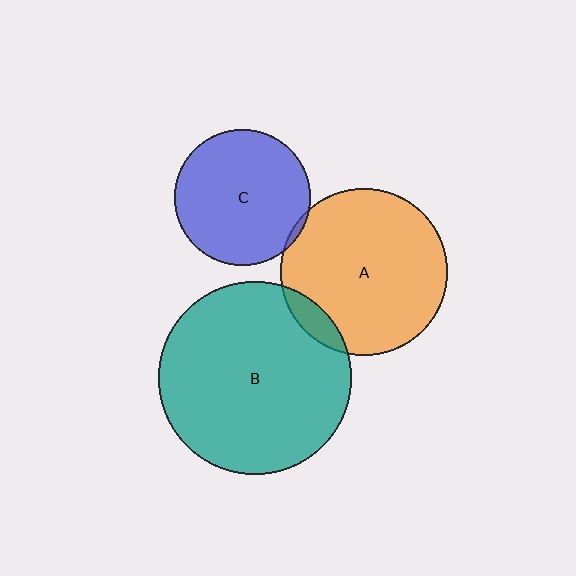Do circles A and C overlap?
Yes.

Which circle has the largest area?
Circle B (teal).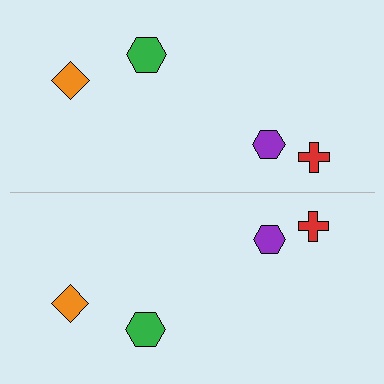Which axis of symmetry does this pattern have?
The pattern has a horizontal axis of symmetry running through the center of the image.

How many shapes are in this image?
There are 8 shapes in this image.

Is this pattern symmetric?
Yes, this pattern has bilateral (reflection) symmetry.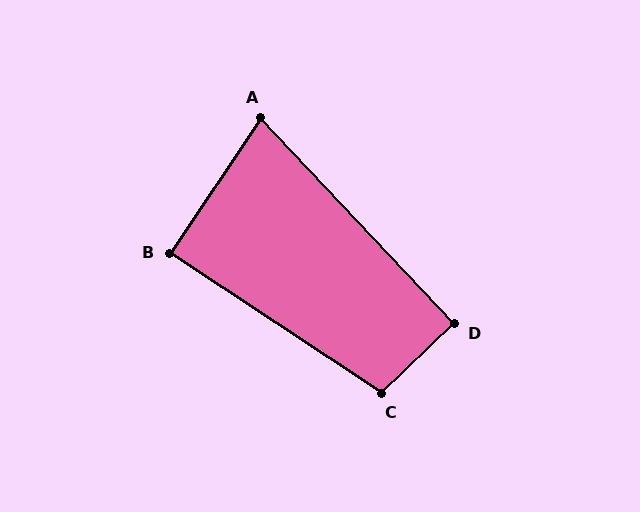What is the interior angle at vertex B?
Approximately 89 degrees (approximately right).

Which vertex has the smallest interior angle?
A, at approximately 77 degrees.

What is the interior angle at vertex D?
Approximately 91 degrees (approximately right).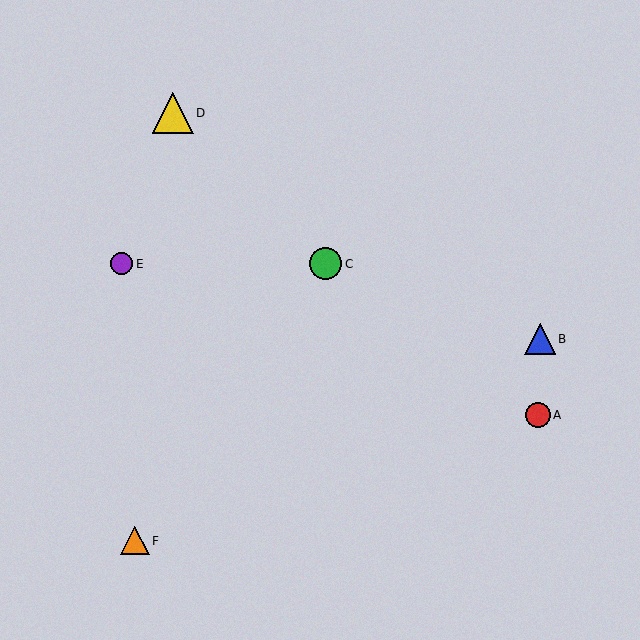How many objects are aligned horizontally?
2 objects (C, E) are aligned horizontally.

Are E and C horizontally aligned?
Yes, both are at y≈264.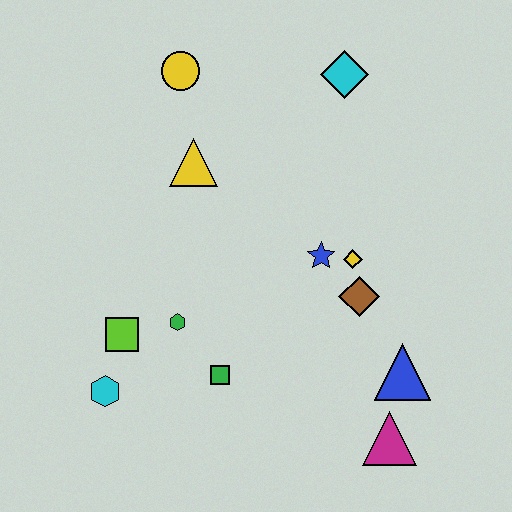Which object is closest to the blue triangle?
The magenta triangle is closest to the blue triangle.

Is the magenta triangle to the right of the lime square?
Yes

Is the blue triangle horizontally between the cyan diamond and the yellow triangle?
No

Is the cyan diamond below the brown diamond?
No